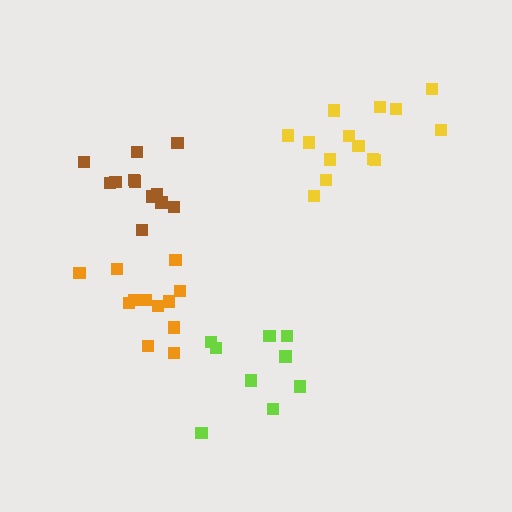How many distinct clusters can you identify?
There are 4 distinct clusters.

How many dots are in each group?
Group 1: 14 dots, Group 2: 9 dots, Group 3: 13 dots, Group 4: 12 dots (48 total).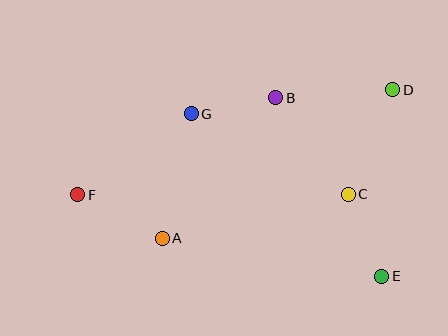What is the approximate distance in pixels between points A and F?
The distance between A and F is approximately 95 pixels.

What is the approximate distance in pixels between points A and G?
The distance between A and G is approximately 128 pixels.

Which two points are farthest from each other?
Points D and F are farthest from each other.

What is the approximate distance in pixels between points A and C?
The distance between A and C is approximately 191 pixels.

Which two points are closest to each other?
Points B and G are closest to each other.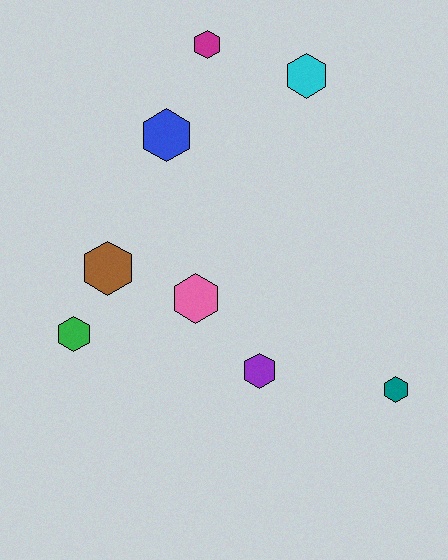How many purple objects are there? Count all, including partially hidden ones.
There is 1 purple object.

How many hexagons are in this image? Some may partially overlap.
There are 8 hexagons.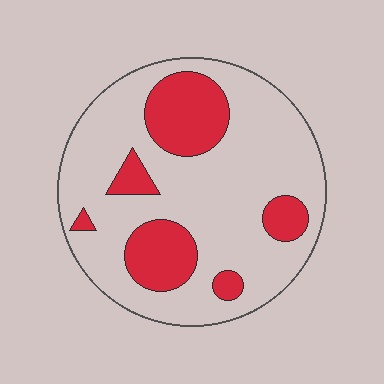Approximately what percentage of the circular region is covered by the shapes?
Approximately 25%.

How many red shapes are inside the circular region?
6.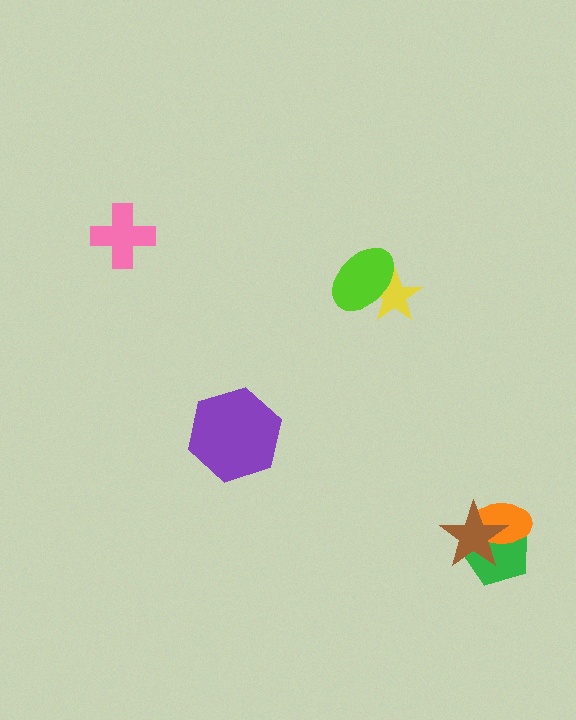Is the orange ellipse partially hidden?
Yes, it is partially covered by another shape.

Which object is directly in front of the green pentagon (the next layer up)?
The orange ellipse is directly in front of the green pentagon.